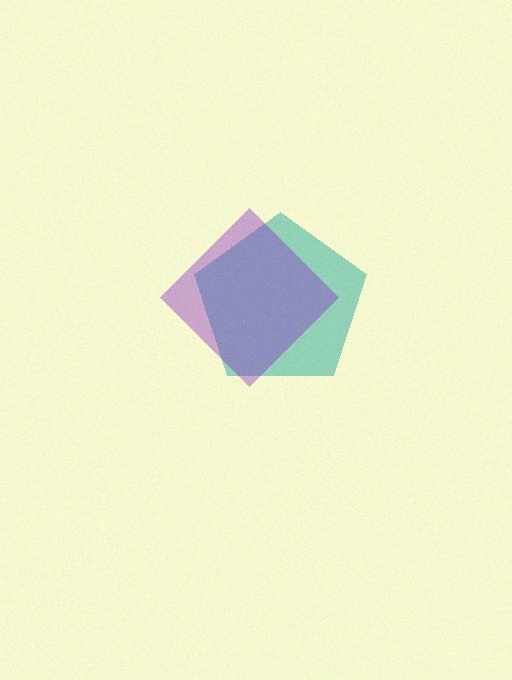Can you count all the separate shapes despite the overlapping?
Yes, there are 2 separate shapes.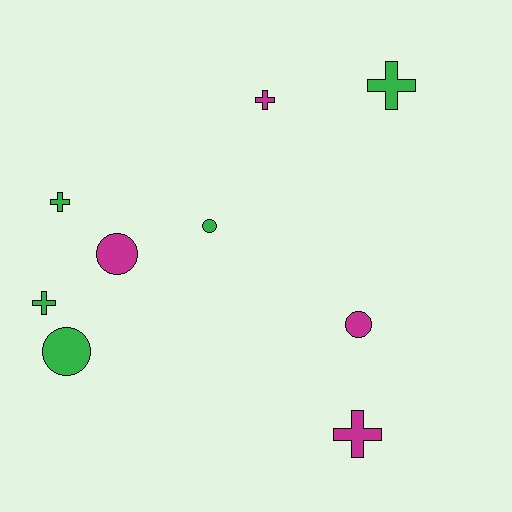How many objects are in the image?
There are 9 objects.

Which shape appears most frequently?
Cross, with 5 objects.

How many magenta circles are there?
There are 2 magenta circles.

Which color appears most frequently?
Green, with 5 objects.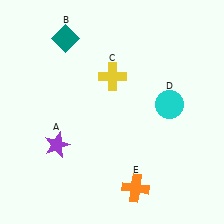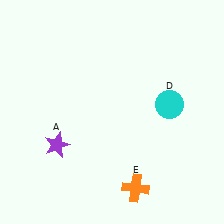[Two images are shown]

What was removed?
The yellow cross (C), the teal diamond (B) were removed in Image 2.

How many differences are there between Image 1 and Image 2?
There are 2 differences between the two images.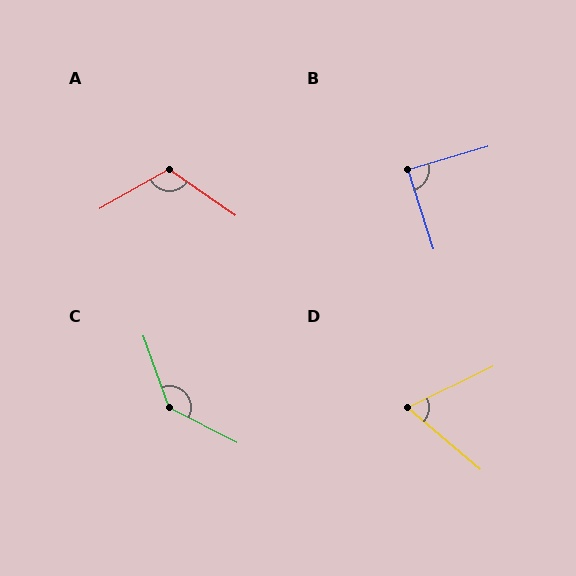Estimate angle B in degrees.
Approximately 89 degrees.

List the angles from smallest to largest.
D (66°), B (89°), A (116°), C (136°).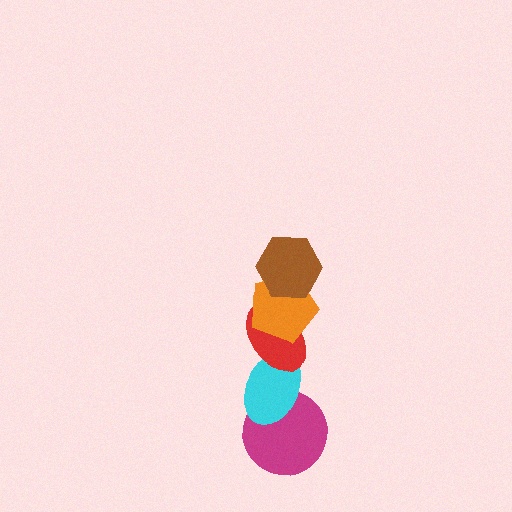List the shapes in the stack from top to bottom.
From top to bottom: the brown hexagon, the orange pentagon, the red ellipse, the cyan ellipse, the magenta circle.